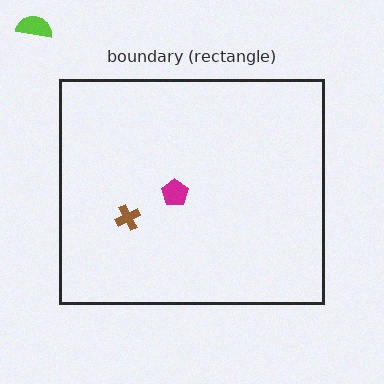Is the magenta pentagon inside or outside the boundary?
Inside.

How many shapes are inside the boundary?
2 inside, 1 outside.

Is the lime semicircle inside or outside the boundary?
Outside.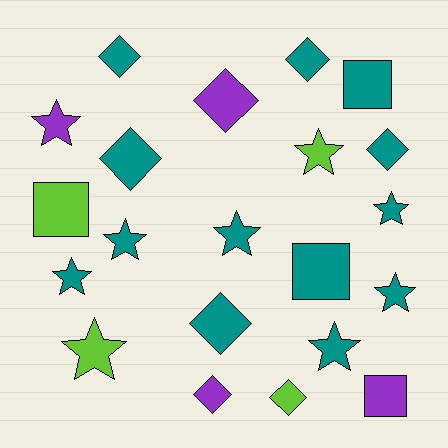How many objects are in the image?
There are 21 objects.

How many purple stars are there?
There is 1 purple star.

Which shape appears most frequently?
Star, with 9 objects.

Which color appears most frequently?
Teal, with 13 objects.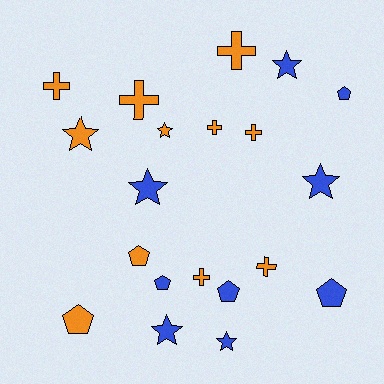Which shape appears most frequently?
Star, with 7 objects.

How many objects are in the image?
There are 20 objects.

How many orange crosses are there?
There are 7 orange crosses.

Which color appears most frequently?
Orange, with 11 objects.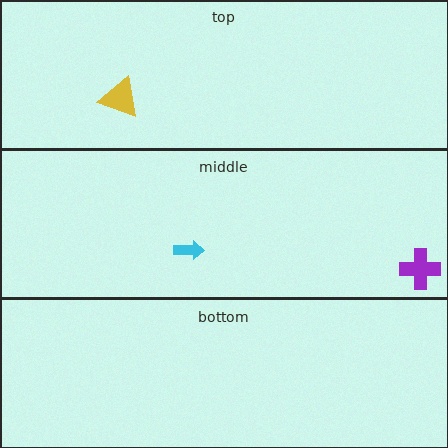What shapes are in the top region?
The yellow triangle.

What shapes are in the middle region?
The purple cross, the cyan arrow.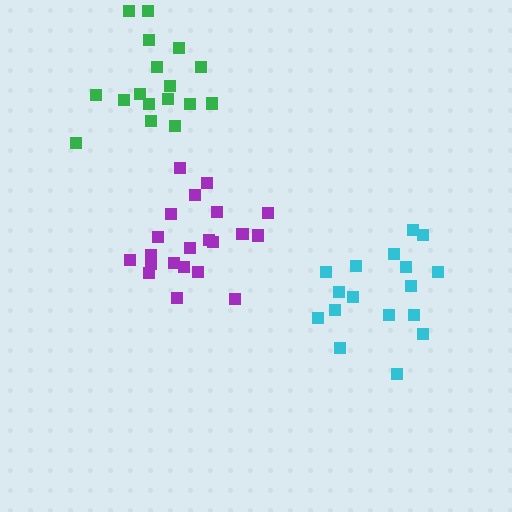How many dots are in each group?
Group 1: 21 dots, Group 2: 17 dots, Group 3: 17 dots (55 total).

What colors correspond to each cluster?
The clusters are colored: purple, green, cyan.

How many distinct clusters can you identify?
There are 3 distinct clusters.